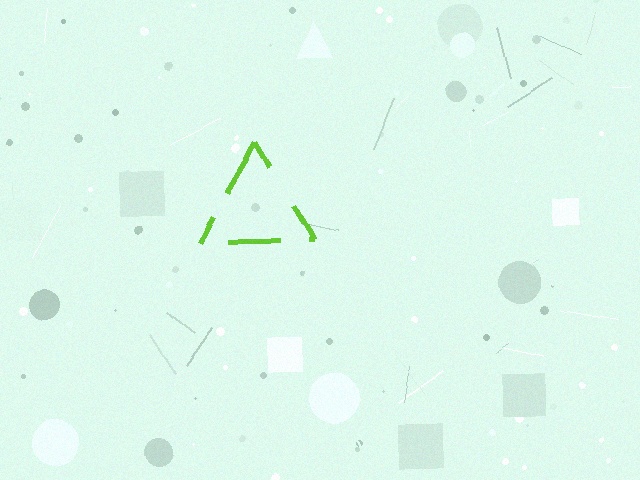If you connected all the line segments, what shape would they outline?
They would outline a triangle.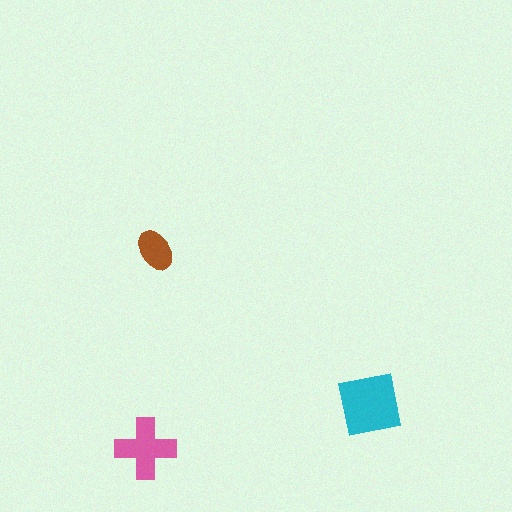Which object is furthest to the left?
The pink cross is leftmost.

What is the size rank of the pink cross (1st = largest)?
2nd.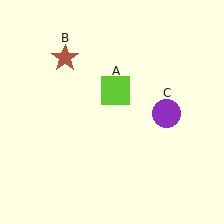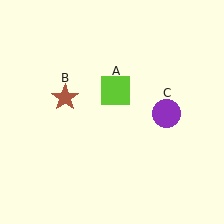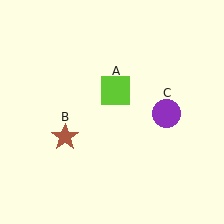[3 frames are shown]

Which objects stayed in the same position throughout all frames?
Lime square (object A) and purple circle (object C) remained stationary.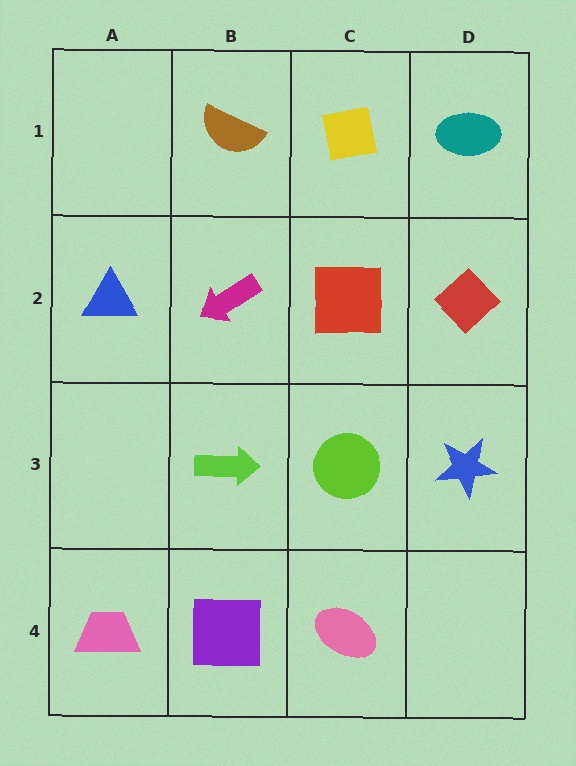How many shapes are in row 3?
3 shapes.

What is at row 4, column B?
A purple square.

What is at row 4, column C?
A pink ellipse.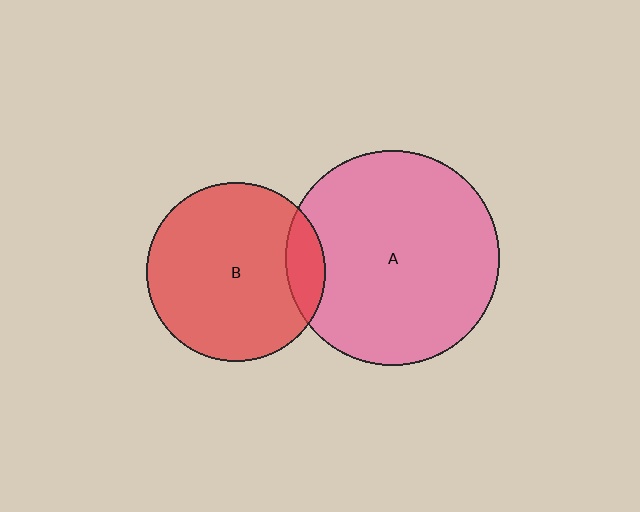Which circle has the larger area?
Circle A (pink).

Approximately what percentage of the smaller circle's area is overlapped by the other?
Approximately 15%.